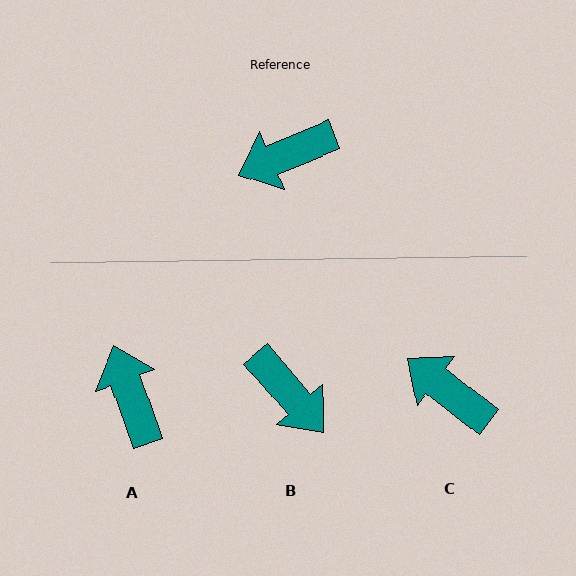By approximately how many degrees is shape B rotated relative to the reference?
Approximately 108 degrees counter-clockwise.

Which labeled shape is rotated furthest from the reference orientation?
B, about 108 degrees away.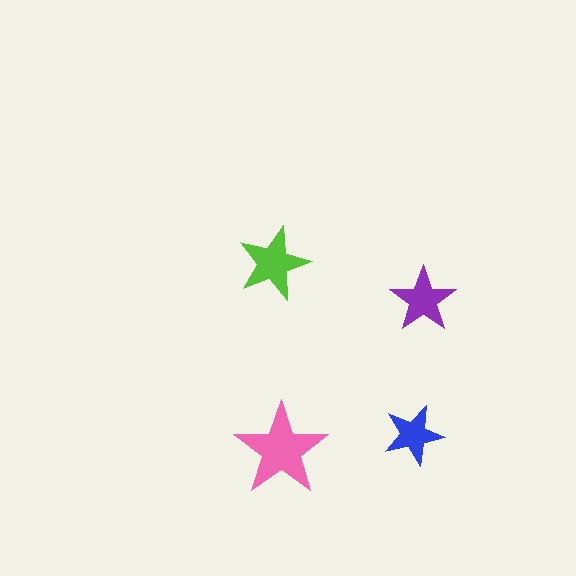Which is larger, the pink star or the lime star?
The pink one.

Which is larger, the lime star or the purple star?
The lime one.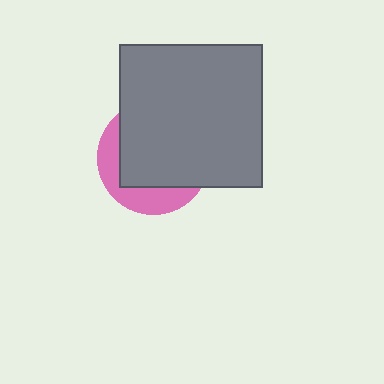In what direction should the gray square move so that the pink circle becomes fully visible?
The gray square should move toward the upper-right. That is the shortest direction to clear the overlap and leave the pink circle fully visible.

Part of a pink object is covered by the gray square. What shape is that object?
It is a circle.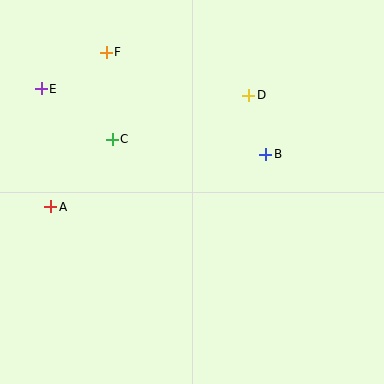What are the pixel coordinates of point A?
Point A is at (51, 207).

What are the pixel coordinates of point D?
Point D is at (249, 95).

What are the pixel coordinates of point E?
Point E is at (41, 89).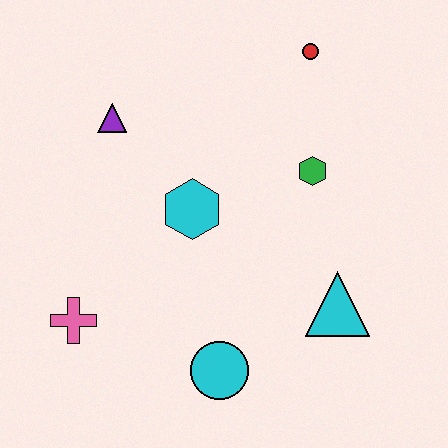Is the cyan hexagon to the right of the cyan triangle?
No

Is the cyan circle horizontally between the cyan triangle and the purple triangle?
Yes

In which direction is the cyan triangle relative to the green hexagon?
The cyan triangle is below the green hexagon.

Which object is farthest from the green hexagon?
The pink cross is farthest from the green hexagon.